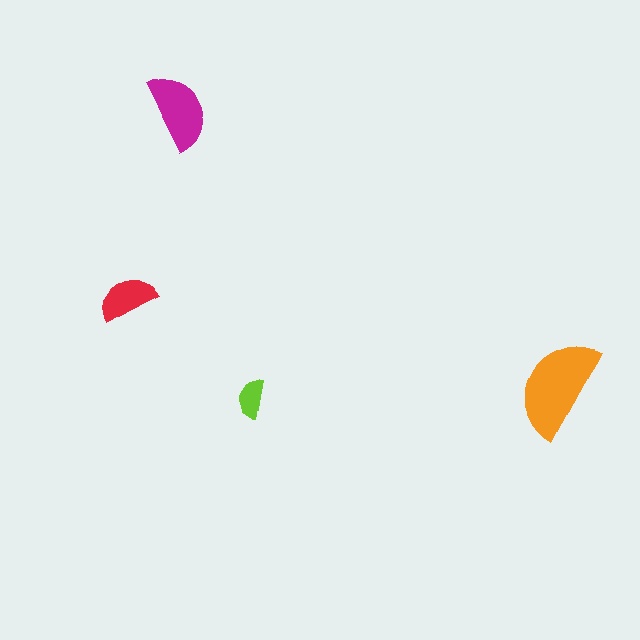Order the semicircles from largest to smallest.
the orange one, the magenta one, the red one, the lime one.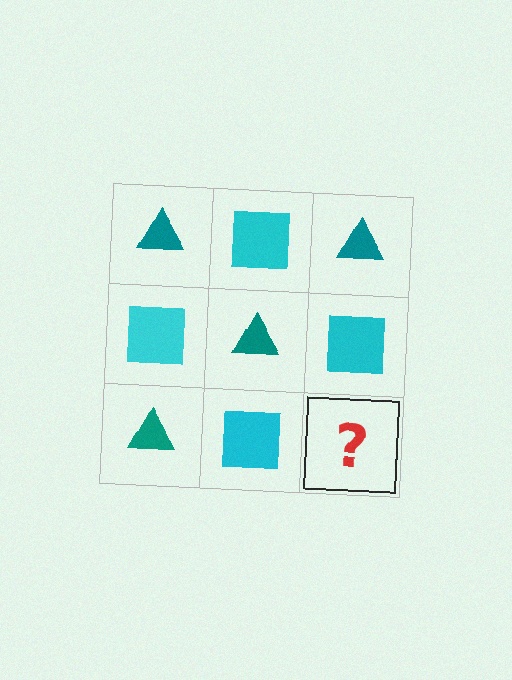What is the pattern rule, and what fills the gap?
The rule is that it alternates teal triangle and cyan square in a checkerboard pattern. The gap should be filled with a teal triangle.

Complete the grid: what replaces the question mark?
The question mark should be replaced with a teal triangle.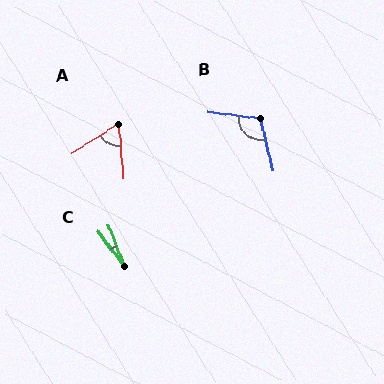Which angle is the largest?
B, at approximately 110 degrees.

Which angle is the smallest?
C, at approximately 16 degrees.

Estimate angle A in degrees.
Approximately 63 degrees.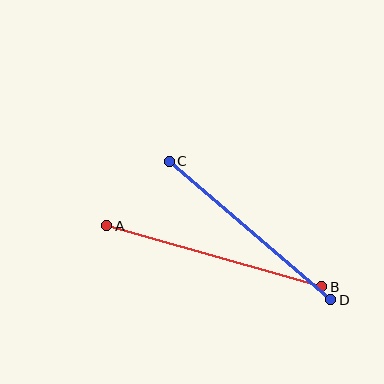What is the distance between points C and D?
The distance is approximately 213 pixels.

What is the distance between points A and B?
The distance is approximately 224 pixels.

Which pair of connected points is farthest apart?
Points A and B are farthest apart.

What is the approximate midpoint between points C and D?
The midpoint is at approximately (250, 231) pixels.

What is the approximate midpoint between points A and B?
The midpoint is at approximately (214, 256) pixels.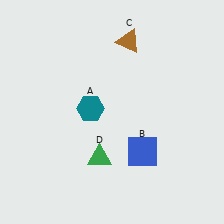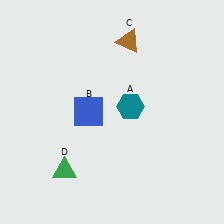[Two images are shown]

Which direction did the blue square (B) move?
The blue square (B) moved left.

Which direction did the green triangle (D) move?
The green triangle (D) moved left.